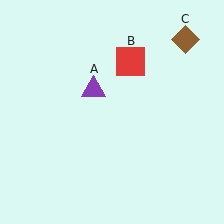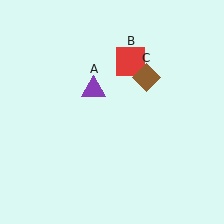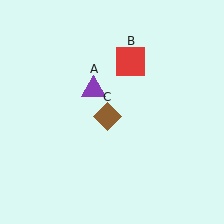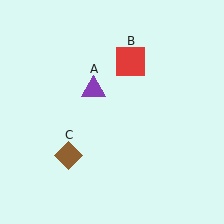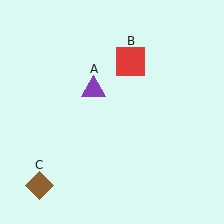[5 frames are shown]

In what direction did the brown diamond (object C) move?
The brown diamond (object C) moved down and to the left.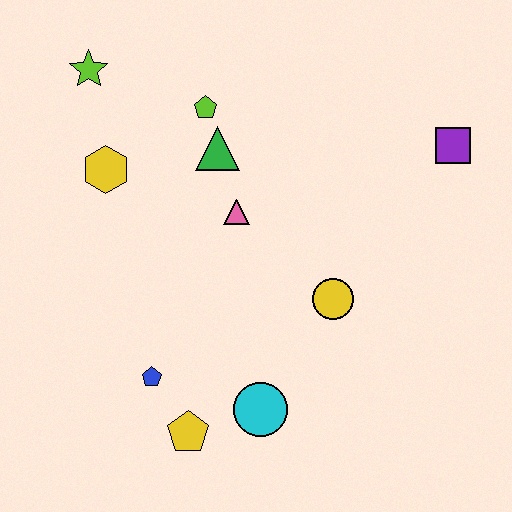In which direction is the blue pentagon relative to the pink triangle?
The blue pentagon is below the pink triangle.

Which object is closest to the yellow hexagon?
The lime star is closest to the yellow hexagon.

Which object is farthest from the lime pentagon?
The yellow pentagon is farthest from the lime pentagon.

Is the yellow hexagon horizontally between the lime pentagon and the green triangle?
No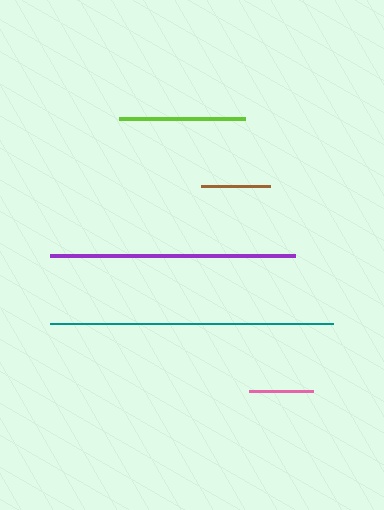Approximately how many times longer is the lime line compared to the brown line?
The lime line is approximately 1.9 times the length of the brown line.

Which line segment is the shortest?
The pink line is the shortest at approximately 64 pixels.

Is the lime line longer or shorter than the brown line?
The lime line is longer than the brown line.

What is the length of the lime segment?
The lime segment is approximately 127 pixels long.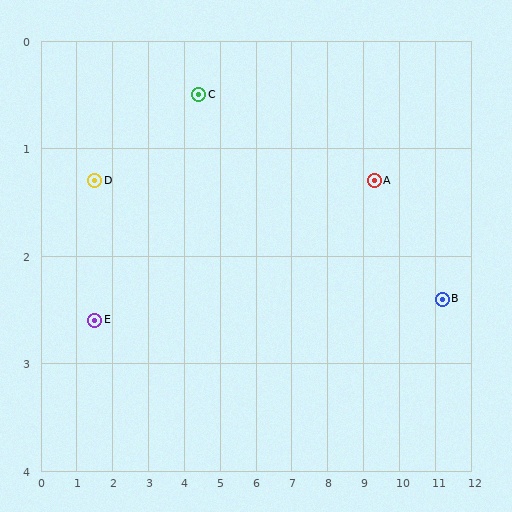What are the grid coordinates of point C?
Point C is at approximately (4.4, 0.5).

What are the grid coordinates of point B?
Point B is at approximately (11.2, 2.4).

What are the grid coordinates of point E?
Point E is at approximately (1.5, 2.6).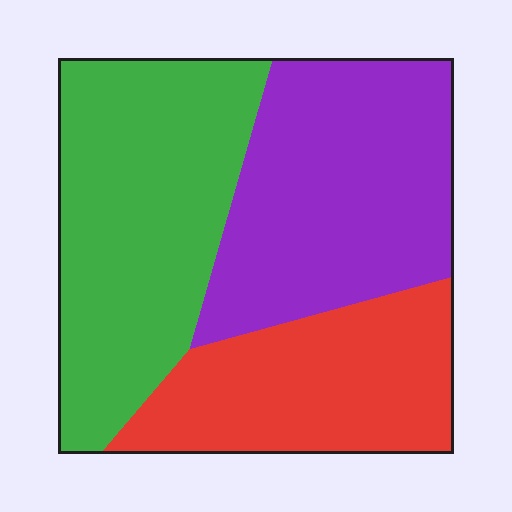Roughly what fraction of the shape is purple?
Purple takes up between a third and a half of the shape.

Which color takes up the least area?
Red, at roughly 25%.